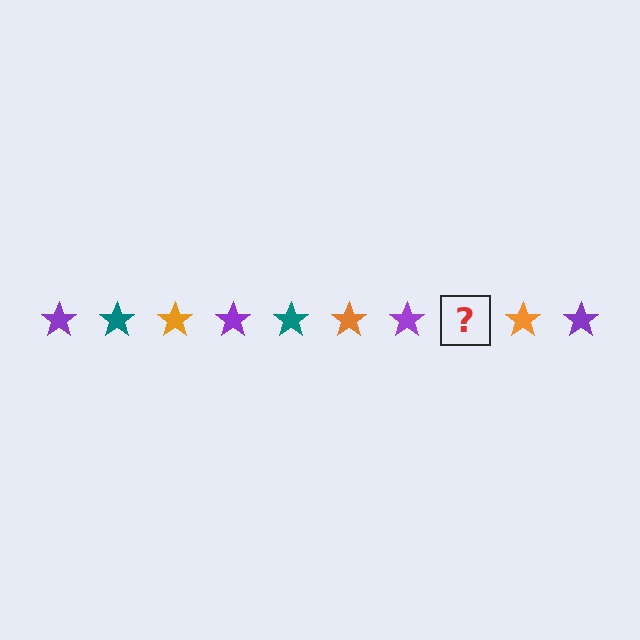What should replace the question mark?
The question mark should be replaced with a teal star.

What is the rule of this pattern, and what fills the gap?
The rule is that the pattern cycles through purple, teal, orange stars. The gap should be filled with a teal star.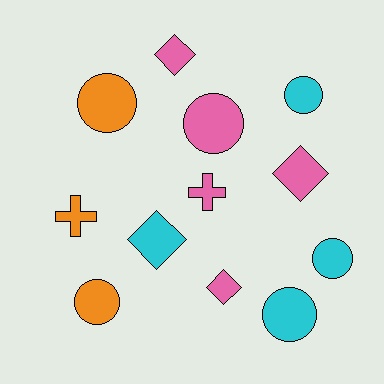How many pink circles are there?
There is 1 pink circle.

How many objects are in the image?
There are 12 objects.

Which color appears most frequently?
Pink, with 5 objects.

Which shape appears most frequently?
Circle, with 6 objects.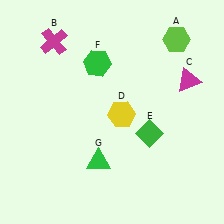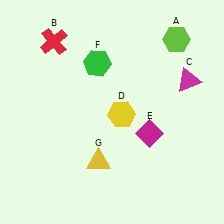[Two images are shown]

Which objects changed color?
B changed from magenta to red. E changed from green to magenta. G changed from green to yellow.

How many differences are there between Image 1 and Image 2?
There are 3 differences between the two images.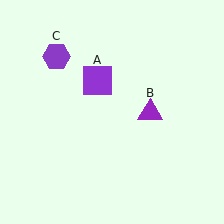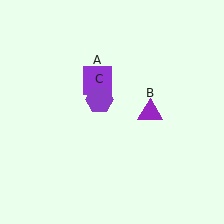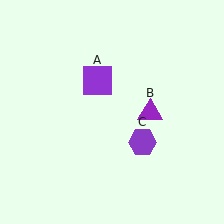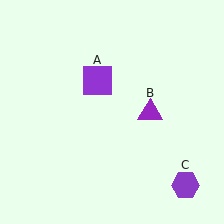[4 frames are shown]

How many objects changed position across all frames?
1 object changed position: purple hexagon (object C).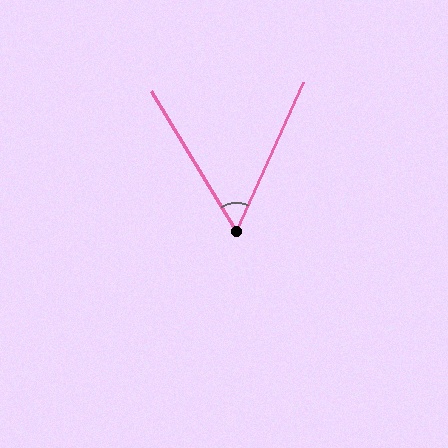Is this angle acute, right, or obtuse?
It is acute.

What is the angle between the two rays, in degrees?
Approximately 56 degrees.